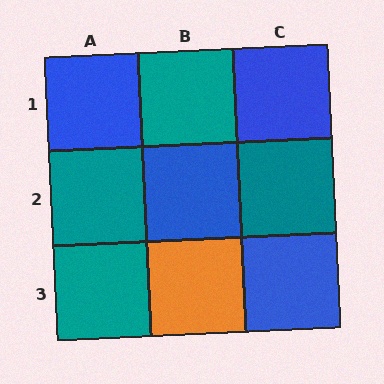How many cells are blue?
4 cells are blue.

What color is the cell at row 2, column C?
Teal.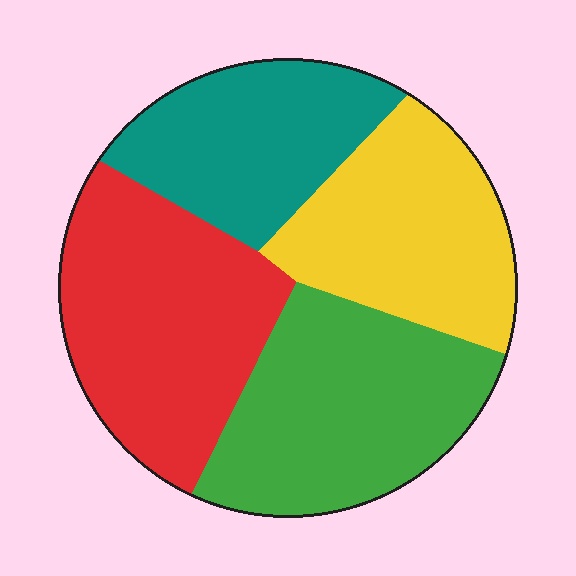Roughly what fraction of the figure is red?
Red covers roughly 30% of the figure.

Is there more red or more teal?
Red.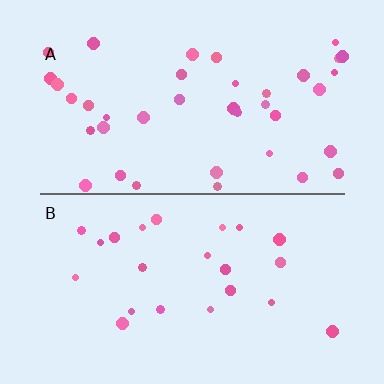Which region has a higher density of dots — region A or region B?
A (the top).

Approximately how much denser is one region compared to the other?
Approximately 1.8× — region A over region B.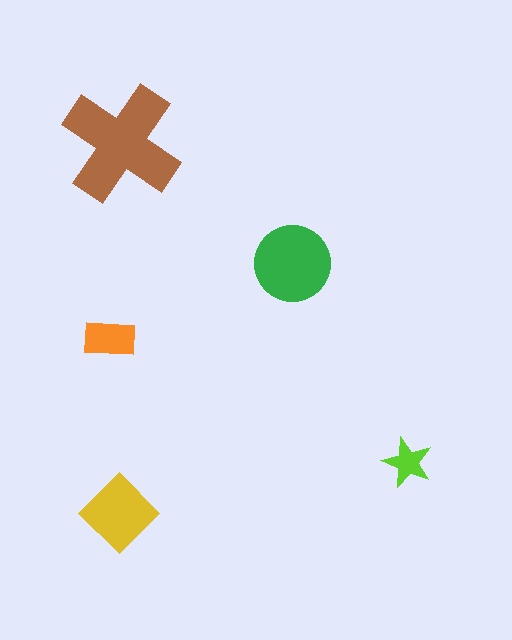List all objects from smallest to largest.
The lime star, the orange rectangle, the yellow diamond, the green circle, the brown cross.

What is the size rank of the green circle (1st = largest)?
2nd.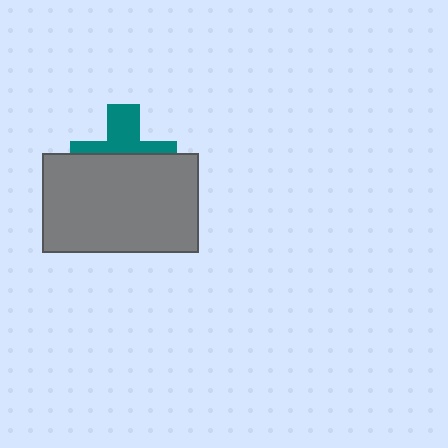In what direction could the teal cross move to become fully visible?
The teal cross could move up. That would shift it out from behind the gray rectangle entirely.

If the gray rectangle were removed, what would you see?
You would see the complete teal cross.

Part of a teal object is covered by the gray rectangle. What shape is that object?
It is a cross.